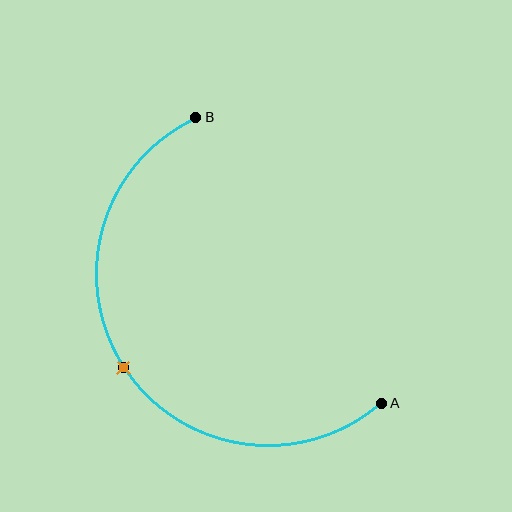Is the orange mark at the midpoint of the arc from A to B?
Yes. The orange mark lies on the arc at equal arc-length from both A and B — it is the arc midpoint.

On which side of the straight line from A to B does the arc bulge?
The arc bulges to the left of the straight line connecting A and B.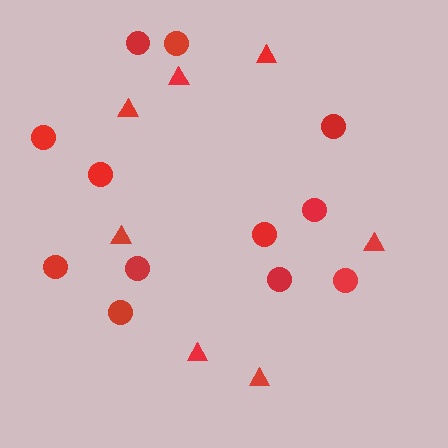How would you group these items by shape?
There are 2 groups: one group of triangles (7) and one group of circles (12).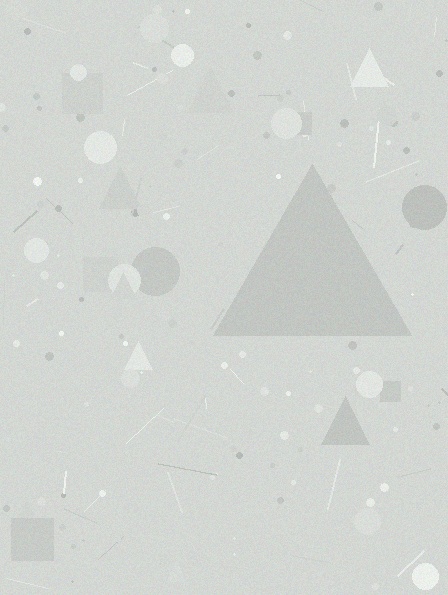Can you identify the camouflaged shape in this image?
The camouflaged shape is a triangle.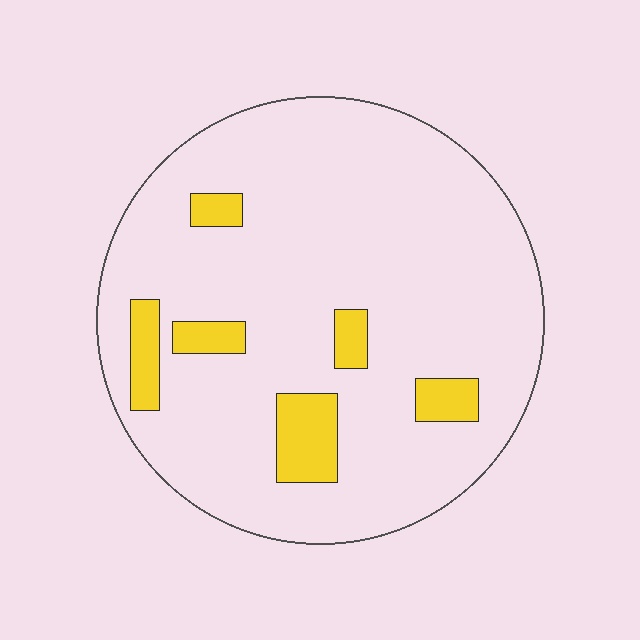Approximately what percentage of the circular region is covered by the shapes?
Approximately 10%.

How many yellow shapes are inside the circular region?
6.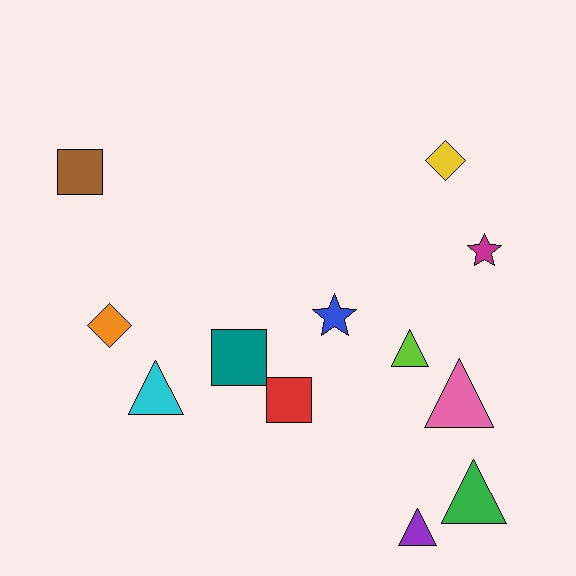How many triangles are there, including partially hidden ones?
There are 5 triangles.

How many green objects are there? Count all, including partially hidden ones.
There is 1 green object.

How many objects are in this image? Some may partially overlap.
There are 12 objects.